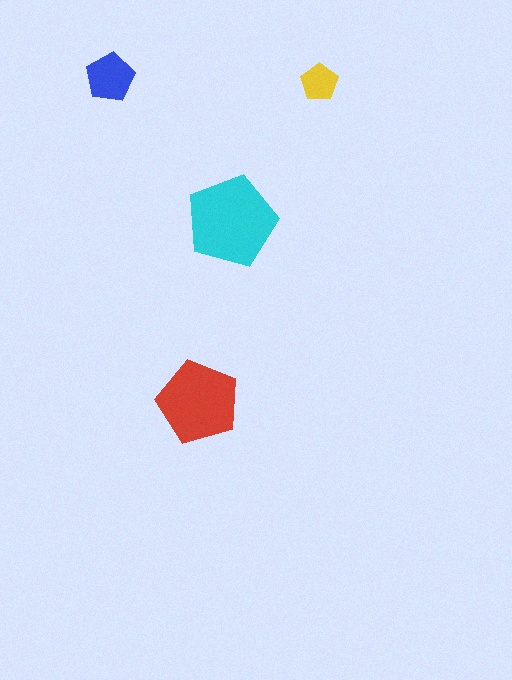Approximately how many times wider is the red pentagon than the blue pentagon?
About 1.5 times wider.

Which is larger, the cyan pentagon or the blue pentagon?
The cyan one.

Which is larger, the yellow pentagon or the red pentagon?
The red one.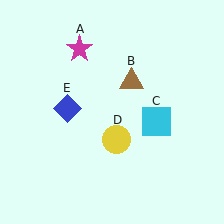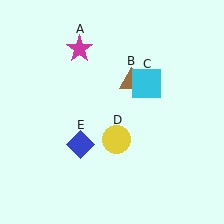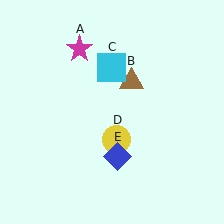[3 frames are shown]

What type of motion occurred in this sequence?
The cyan square (object C), blue diamond (object E) rotated counterclockwise around the center of the scene.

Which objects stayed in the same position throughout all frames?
Magenta star (object A) and brown triangle (object B) and yellow circle (object D) remained stationary.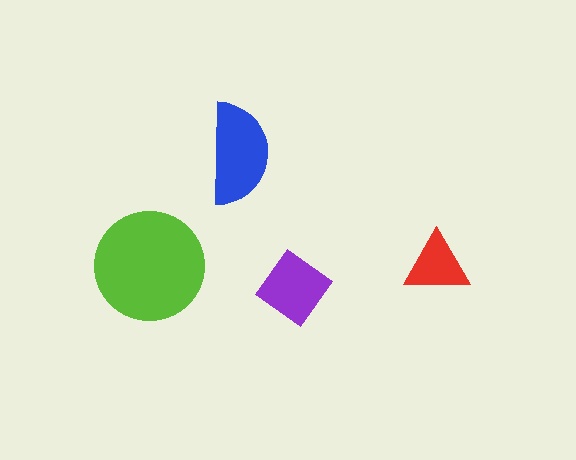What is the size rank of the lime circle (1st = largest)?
1st.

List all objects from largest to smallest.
The lime circle, the blue semicircle, the purple diamond, the red triangle.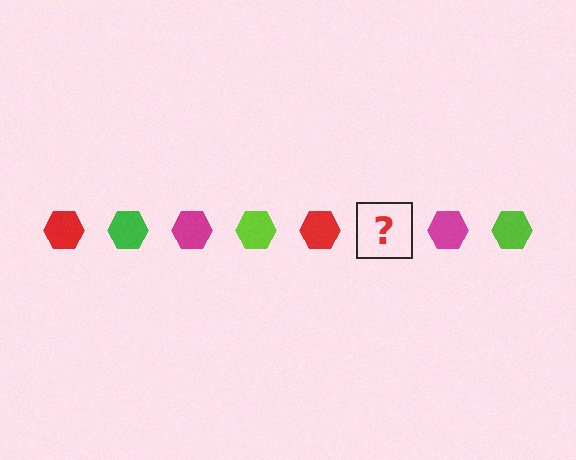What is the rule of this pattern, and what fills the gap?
The rule is that the pattern cycles through red, green, magenta, lime hexagons. The gap should be filled with a green hexagon.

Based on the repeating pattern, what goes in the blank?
The blank should be a green hexagon.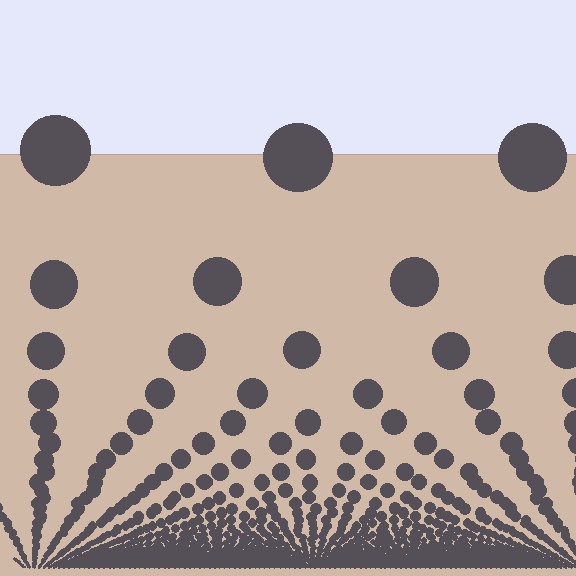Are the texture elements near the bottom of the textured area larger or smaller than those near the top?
Smaller. The gradient is inverted — elements near the bottom are smaller and denser.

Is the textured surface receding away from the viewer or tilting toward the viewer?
The surface appears to tilt toward the viewer. Texture elements get larger and sparser toward the top.